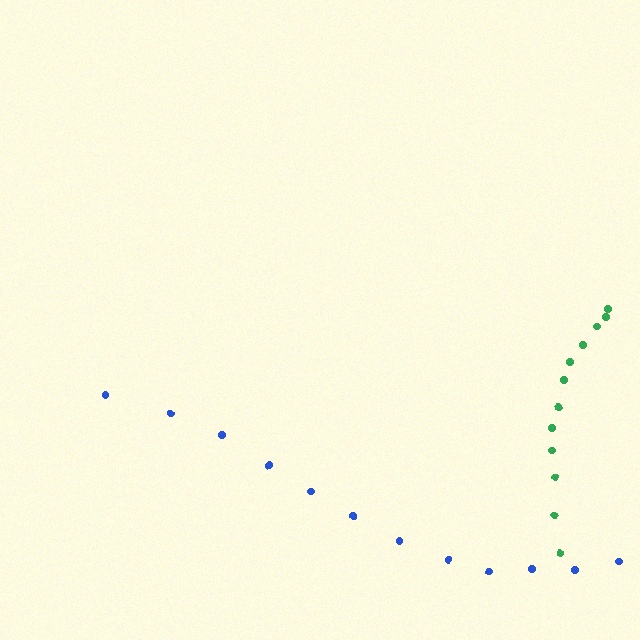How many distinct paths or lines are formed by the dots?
There are 2 distinct paths.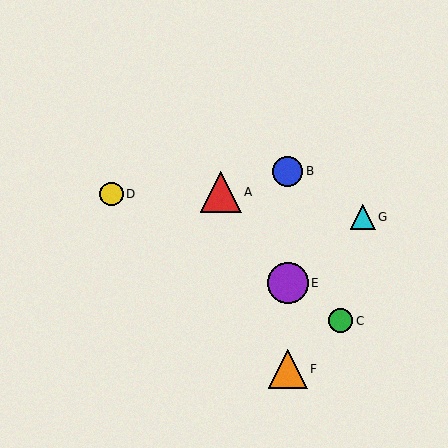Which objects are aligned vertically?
Objects B, E, F are aligned vertically.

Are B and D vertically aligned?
No, B is at x≈288 and D is at x≈111.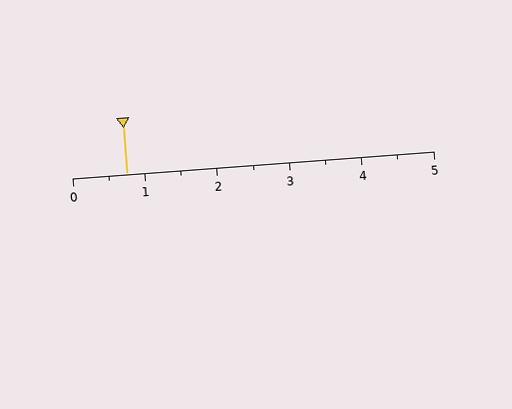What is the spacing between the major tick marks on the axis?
The major ticks are spaced 1 apart.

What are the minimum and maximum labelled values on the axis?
The axis runs from 0 to 5.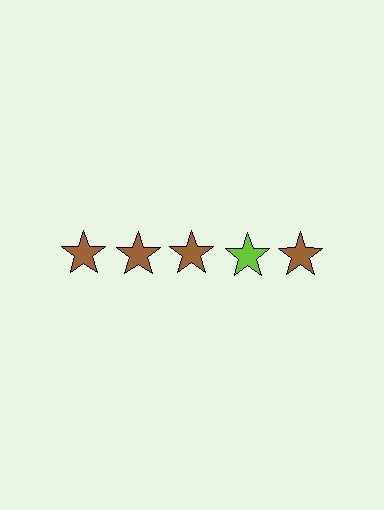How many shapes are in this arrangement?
There are 5 shapes arranged in a grid pattern.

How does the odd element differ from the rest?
It has a different color: lime instead of brown.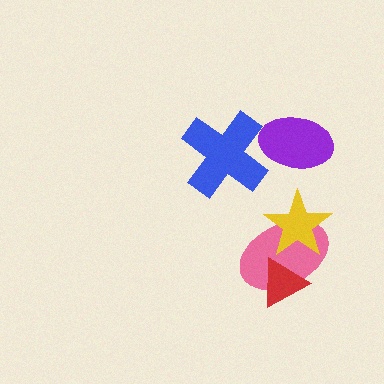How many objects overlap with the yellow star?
1 object overlaps with the yellow star.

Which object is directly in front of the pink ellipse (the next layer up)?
The red triangle is directly in front of the pink ellipse.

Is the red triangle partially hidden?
No, no other shape covers it.